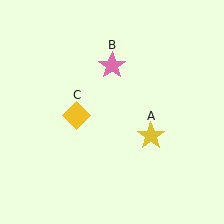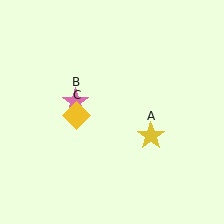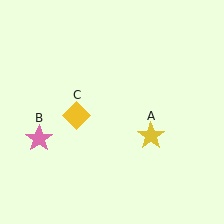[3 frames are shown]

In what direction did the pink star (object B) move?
The pink star (object B) moved down and to the left.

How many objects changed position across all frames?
1 object changed position: pink star (object B).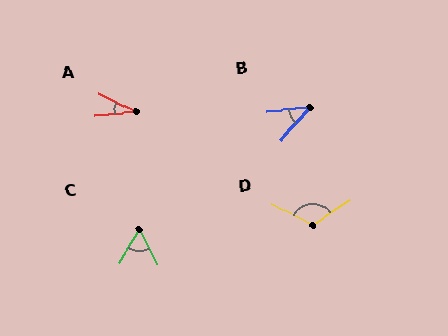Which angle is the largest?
D, at approximately 120 degrees.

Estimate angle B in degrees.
Approximately 44 degrees.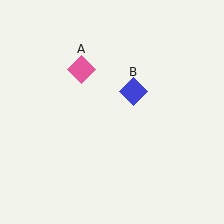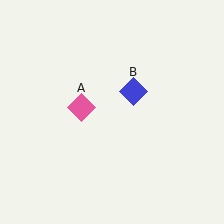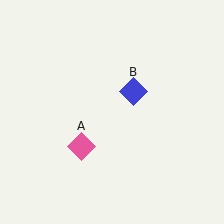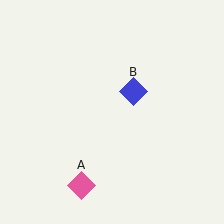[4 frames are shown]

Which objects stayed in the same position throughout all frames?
Blue diamond (object B) remained stationary.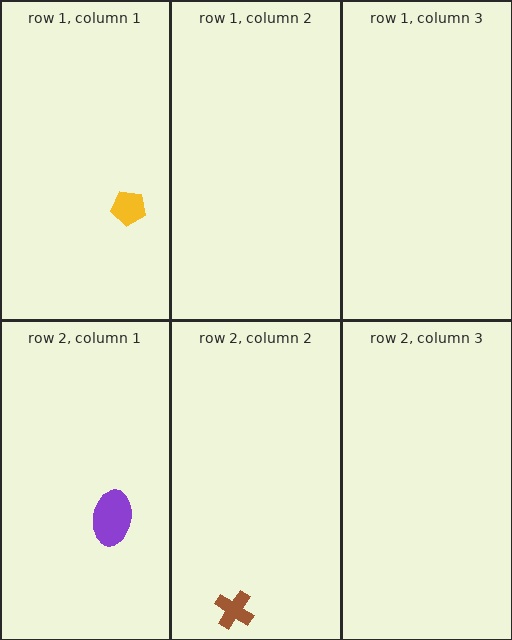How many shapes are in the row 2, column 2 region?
1.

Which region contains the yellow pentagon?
The row 1, column 1 region.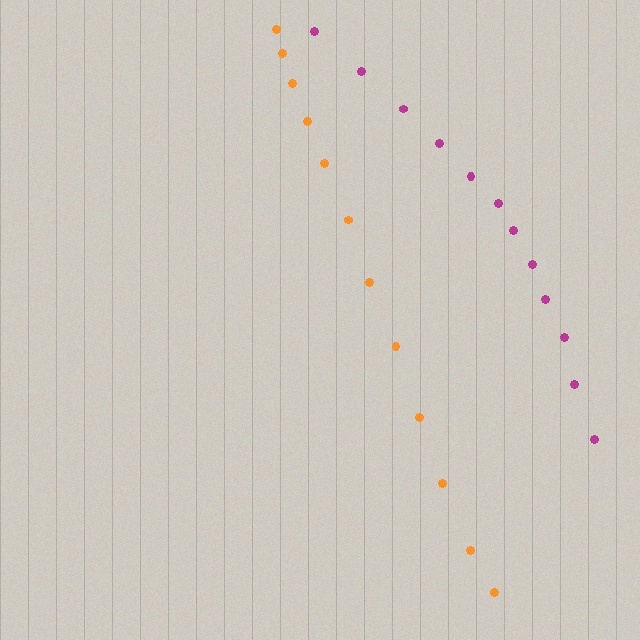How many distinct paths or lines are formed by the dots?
There are 2 distinct paths.